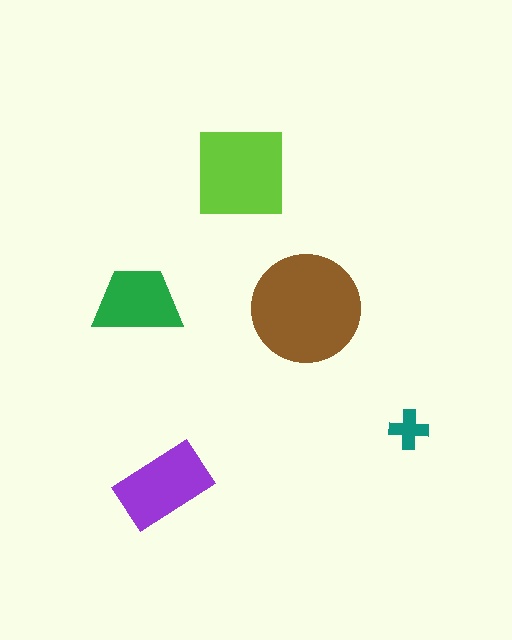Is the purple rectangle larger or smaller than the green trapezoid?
Larger.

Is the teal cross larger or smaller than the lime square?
Smaller.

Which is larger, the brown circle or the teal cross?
The brown circle.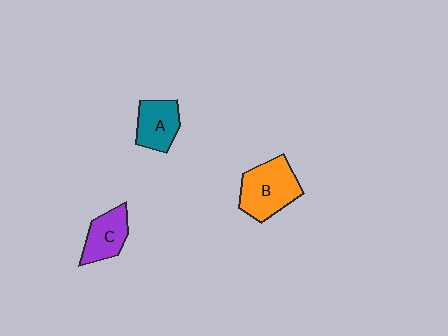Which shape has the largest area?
Shape B (orange).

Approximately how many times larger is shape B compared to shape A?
Approximately 1.4 times.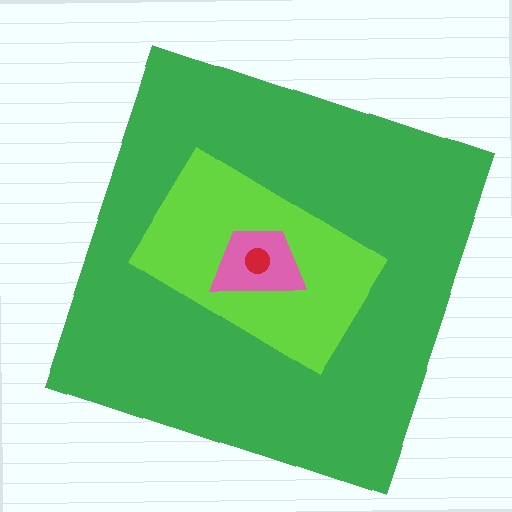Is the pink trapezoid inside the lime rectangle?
Yes.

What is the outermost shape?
The green square.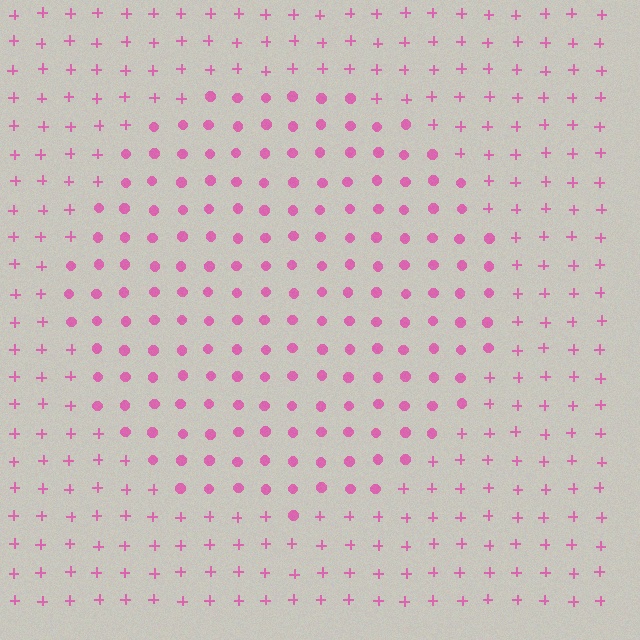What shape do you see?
I see a circle.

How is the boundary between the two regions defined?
The boundary is defined by a change in element shape: circles inside vs. plus signs outside. All elements share the same color and spacing.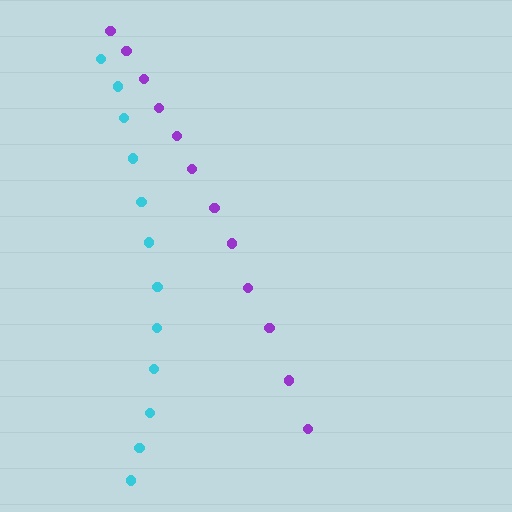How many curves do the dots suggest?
There are 2 distinct paths.